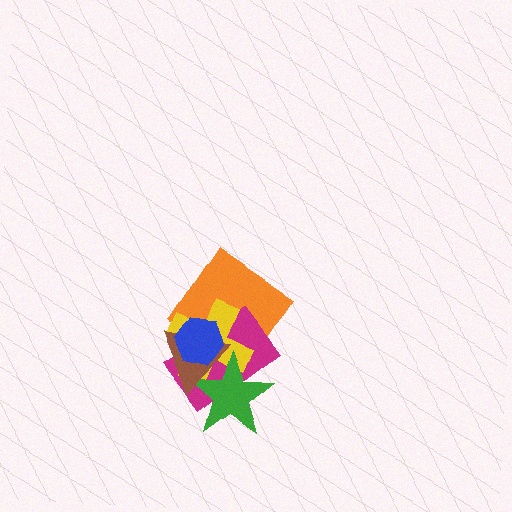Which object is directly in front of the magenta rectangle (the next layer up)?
The yellow cross is directly in front of the magenta rectangle.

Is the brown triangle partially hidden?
Yes, it is partially covered by another shape.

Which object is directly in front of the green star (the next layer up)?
The brown triangle is directly in front of the green star.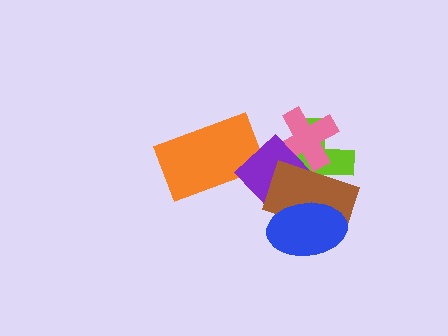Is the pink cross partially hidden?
Yes, it is partially covered by another shape.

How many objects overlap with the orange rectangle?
1 object overlaps with the orange rectangle.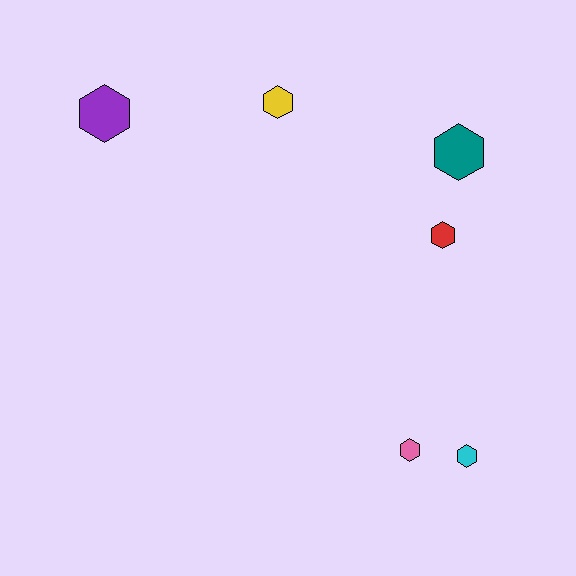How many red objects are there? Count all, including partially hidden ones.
There is 1 red object.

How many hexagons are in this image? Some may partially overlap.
There are 6 hexagons.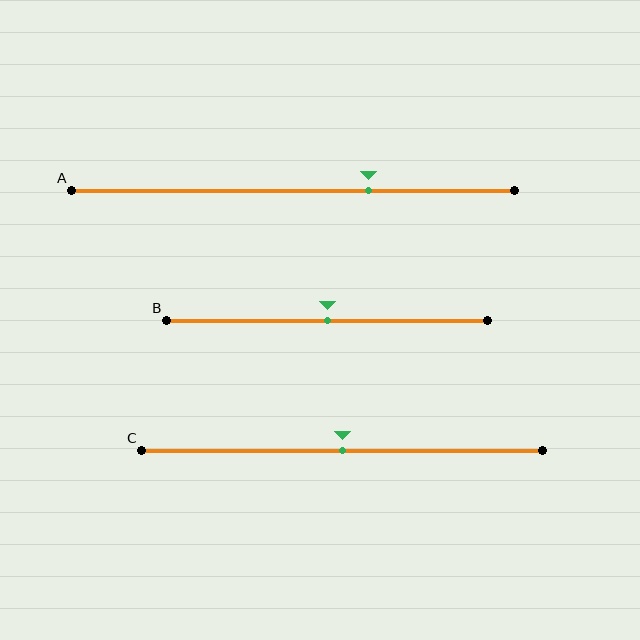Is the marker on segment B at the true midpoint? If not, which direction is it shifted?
Yes, the marker on segment B is at the true midpoint.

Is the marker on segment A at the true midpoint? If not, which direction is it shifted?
No, the marker on segment A is shifted to the right by about 17% of the segment length.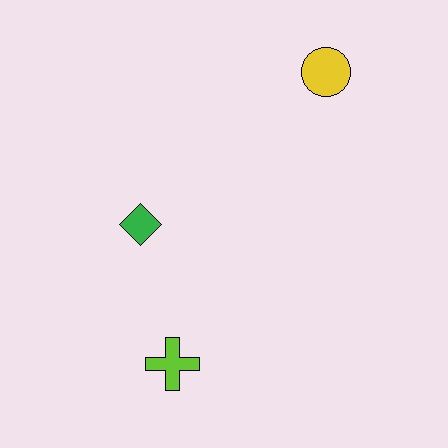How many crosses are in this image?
There is 1 cross.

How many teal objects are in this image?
There are no teal objects.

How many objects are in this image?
There are 3 objects.